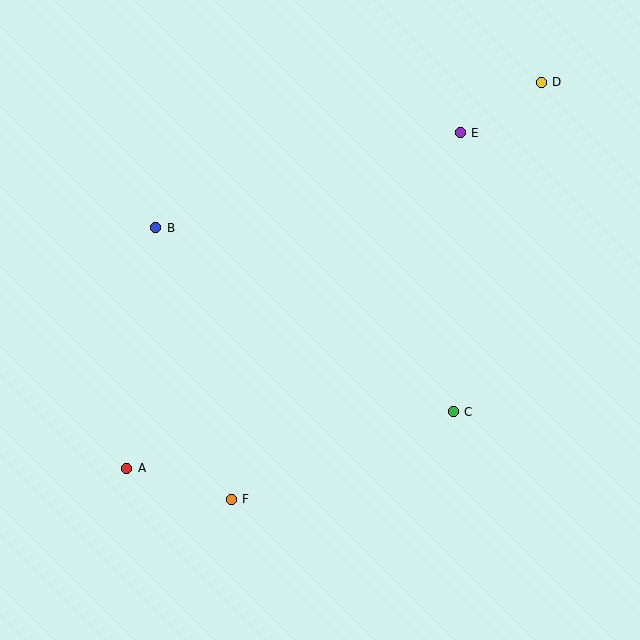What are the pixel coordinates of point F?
Point F is at (231, 499).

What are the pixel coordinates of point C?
Point C is at (453, 412).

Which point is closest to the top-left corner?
Point B is closest to the top-left corner.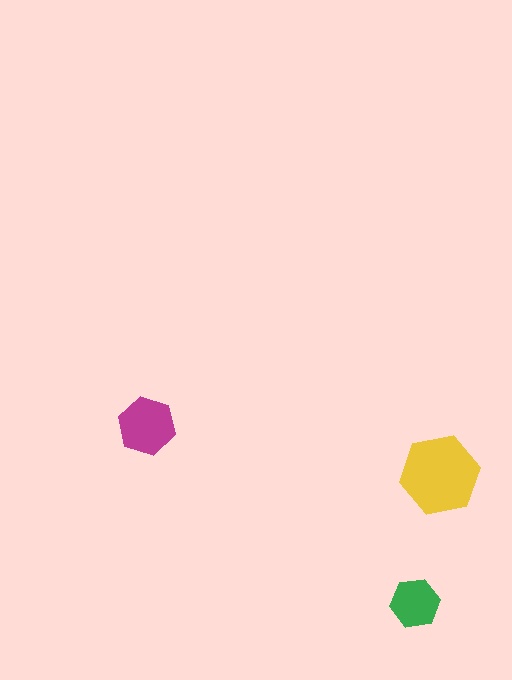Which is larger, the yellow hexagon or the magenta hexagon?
The yellow one.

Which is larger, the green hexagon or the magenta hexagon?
The magenta one.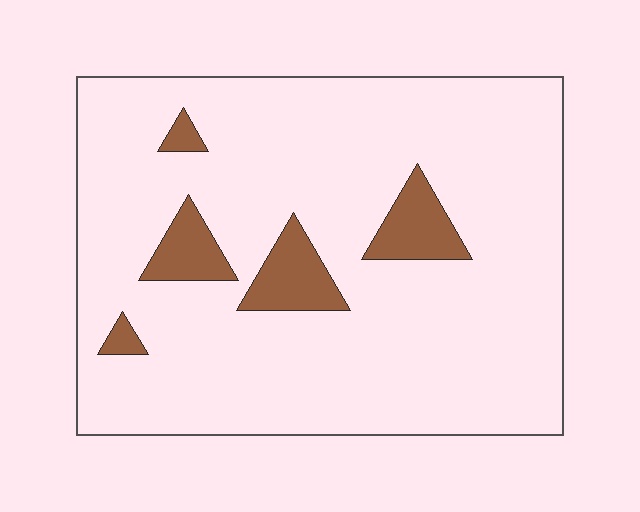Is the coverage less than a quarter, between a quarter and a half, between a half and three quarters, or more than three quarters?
Less than a quarter.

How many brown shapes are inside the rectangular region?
5.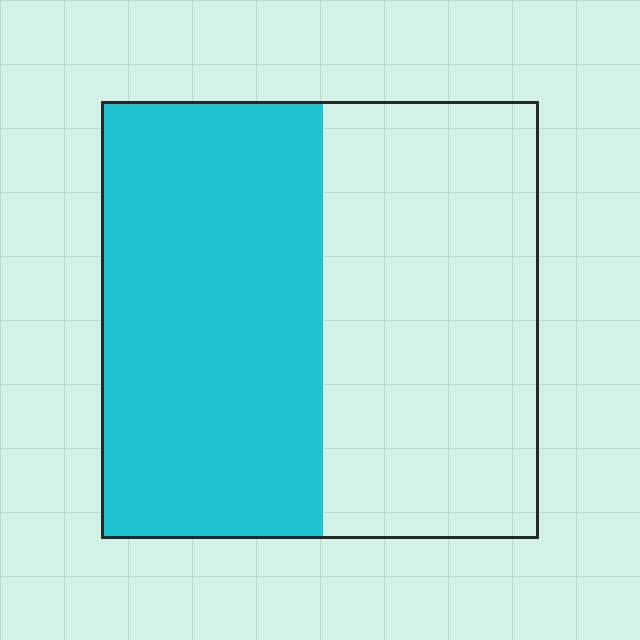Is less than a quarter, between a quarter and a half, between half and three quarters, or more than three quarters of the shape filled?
Between half and three quarters.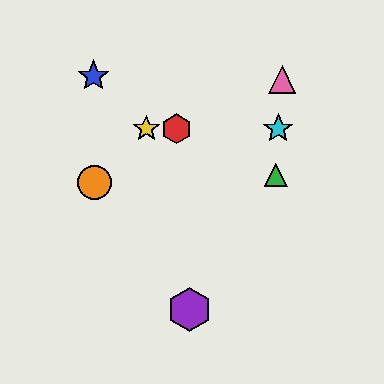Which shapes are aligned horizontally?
The red hexagon, the yellow star, the cyan star are aligned horizontally.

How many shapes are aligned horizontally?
3 shapes (the red hexagon, the yellow star, the cyan star) are aligned horizontally.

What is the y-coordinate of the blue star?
The blue star is at y≈76.